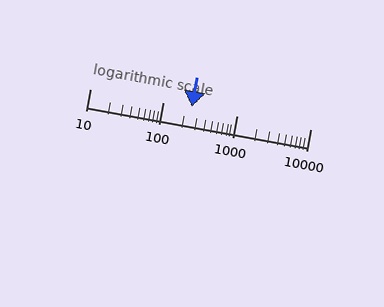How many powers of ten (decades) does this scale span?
The scale spans 3 decades, from 10 to 10000.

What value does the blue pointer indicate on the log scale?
The pointer indicates approximately 240.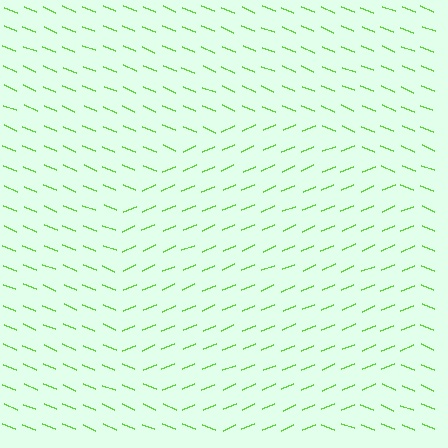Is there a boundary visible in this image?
Yes, there is a texture boundary formed by a change in line orientation.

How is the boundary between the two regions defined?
The boundary is defined purely by a change in line orientation (approximately 45 degrees difference). All lines are the same color and thickness.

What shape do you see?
I see a circle.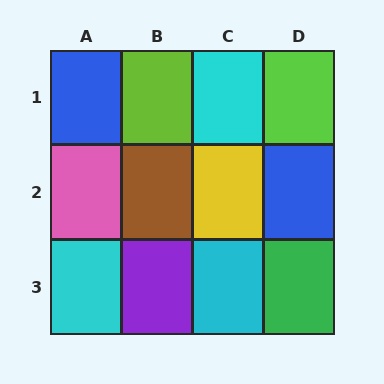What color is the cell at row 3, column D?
Green.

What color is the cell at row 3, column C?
Cyan.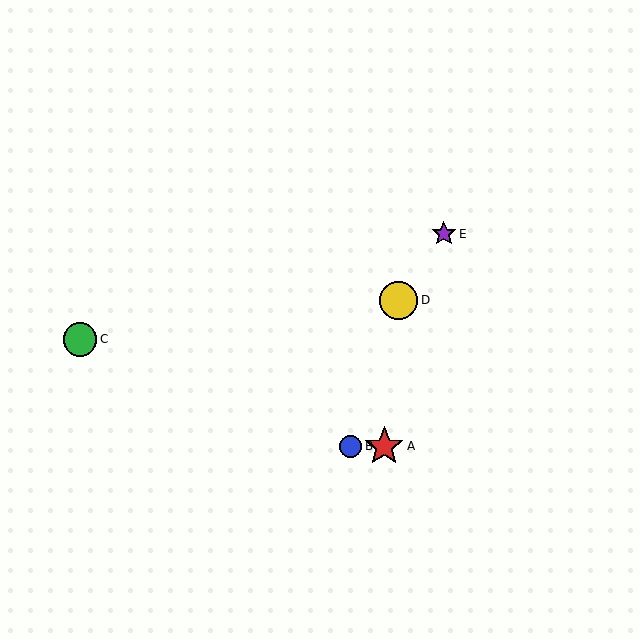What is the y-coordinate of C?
Object C is at y≈339.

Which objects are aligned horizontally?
Objects A, B are aligned horizontally.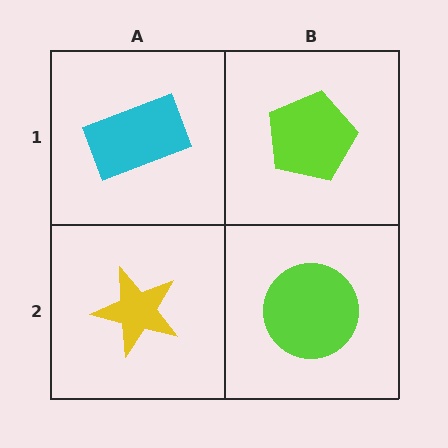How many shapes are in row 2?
2 shapes.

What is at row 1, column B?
A lime pentagon.